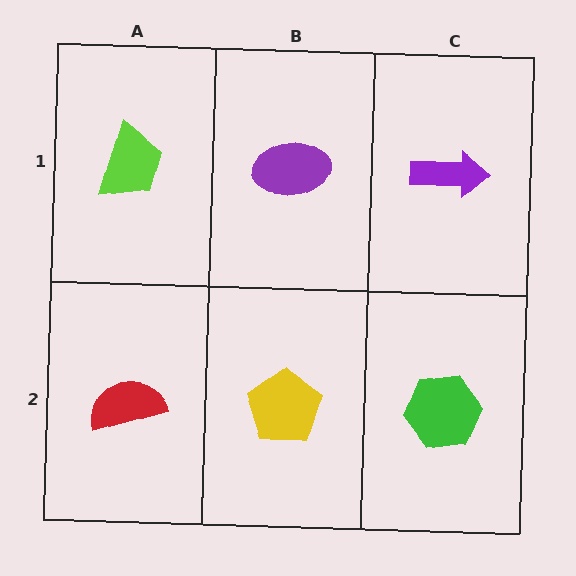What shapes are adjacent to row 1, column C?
A green hexagon (row 2, column C), a purple ellipse (row 1, column B).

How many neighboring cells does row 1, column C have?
2.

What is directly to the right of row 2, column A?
A yellow pentagon.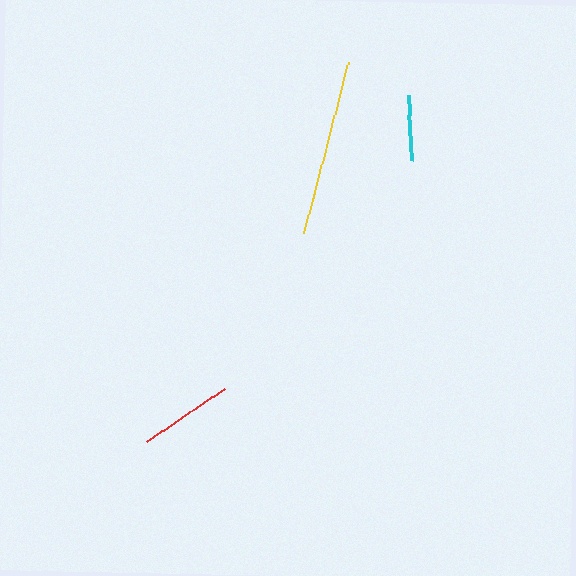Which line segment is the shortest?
The cyan line is the shortest at approximately 65 pixels.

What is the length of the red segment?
The red segment is approximately 94 pixels long.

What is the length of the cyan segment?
The cyan segment is approximately 65 pixels long.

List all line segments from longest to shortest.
From longest to shortest: yellow, red, cyan.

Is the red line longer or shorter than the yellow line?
The yellow line is longer than the red line.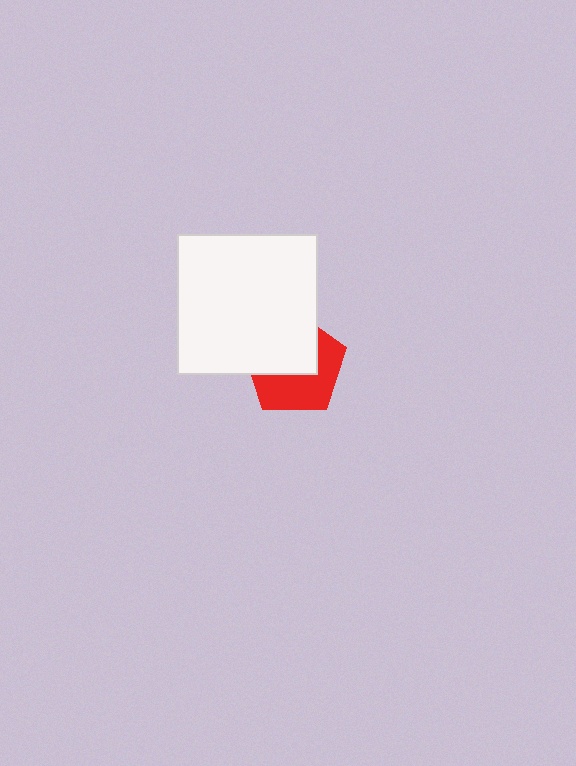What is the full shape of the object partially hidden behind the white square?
The partially hidden object is a red pentagon.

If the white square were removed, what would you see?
You would see the complete red pentagon.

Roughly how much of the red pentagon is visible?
About half of it is visible (roughly 50%).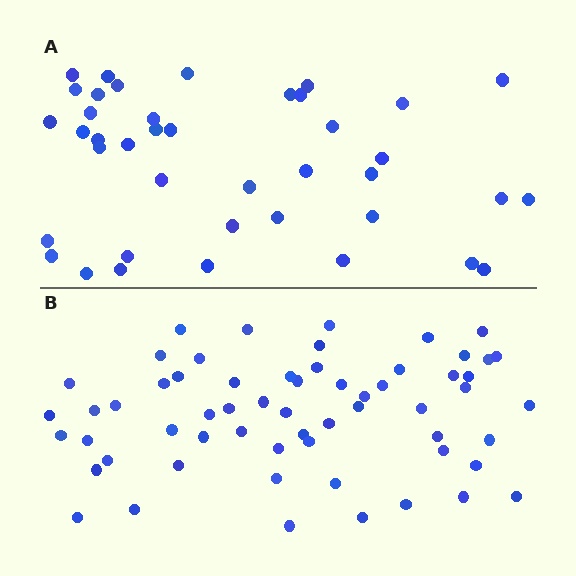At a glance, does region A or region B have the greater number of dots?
Region B (the bottom region) has more dots.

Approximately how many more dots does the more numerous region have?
Region B has approximately 20 more dots than region A.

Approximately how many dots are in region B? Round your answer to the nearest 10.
About 60 dots.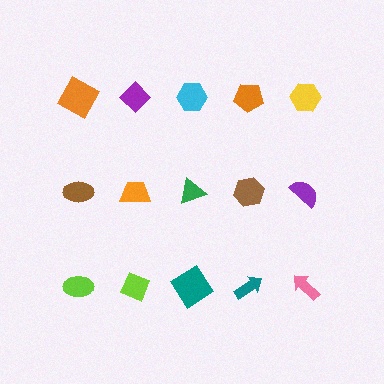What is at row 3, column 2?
A lime diamond.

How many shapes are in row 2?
5 shapes.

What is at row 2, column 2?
An orange trapezoid.